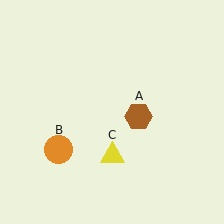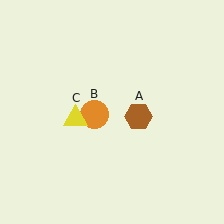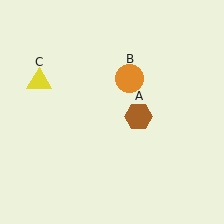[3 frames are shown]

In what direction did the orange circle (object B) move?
The orange circle (object B) moved up and to the right.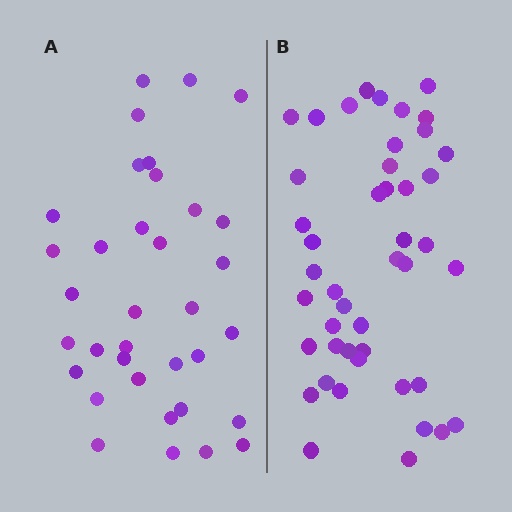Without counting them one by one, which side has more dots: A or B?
Region B (the right region) has more dots.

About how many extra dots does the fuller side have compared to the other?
Region B has roughly 10 or so more dots than region A.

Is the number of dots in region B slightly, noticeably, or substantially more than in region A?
Region B has noticeably more, but not dramatically so. The ratio is roughly 1.3 to 1.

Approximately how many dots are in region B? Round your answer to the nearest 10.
About 40 dots. (The exact count is 45, which rounds to 40.)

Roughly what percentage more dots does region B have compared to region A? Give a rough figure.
About 30% more.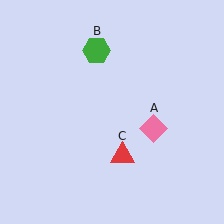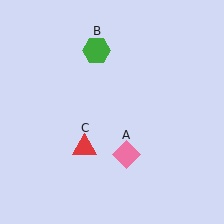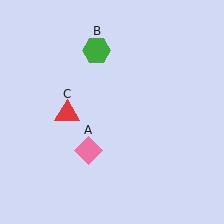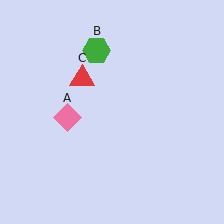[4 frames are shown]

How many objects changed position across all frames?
2 objects changed position: pink diamond (object A), red triangle (object C).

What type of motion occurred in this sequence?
The pink diamond (object A), red triangle (object C) rotated clockwise around the center of the scene.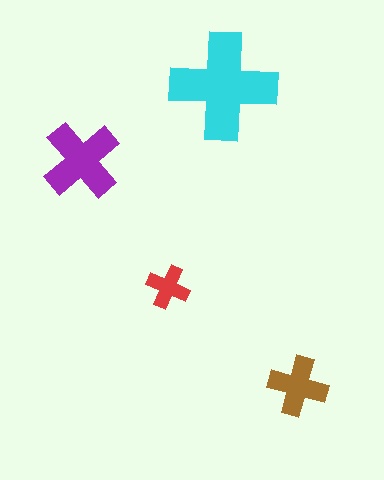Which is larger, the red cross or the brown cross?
The brown one.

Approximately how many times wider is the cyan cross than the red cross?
About 2.5 times wider.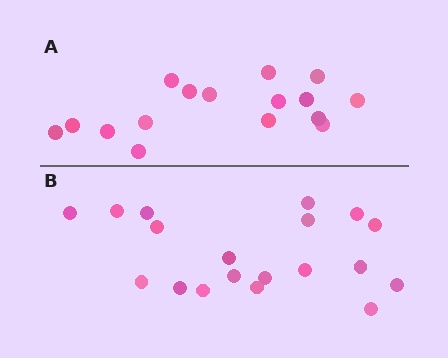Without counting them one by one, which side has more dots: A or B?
Region B (the bottom region) has more dots.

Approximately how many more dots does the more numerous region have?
Region B has just a few more — roughly 2 or 3 more dots than region A.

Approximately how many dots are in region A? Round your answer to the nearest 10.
About 20 dots. (The exact count is 16, which rounds to 20.)